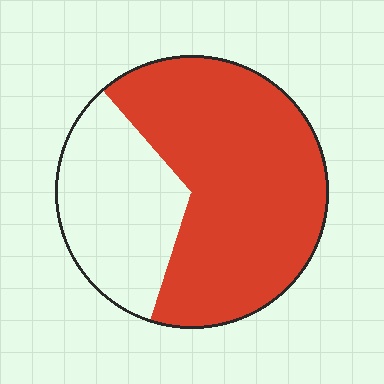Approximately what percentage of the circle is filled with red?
Approximately 65%.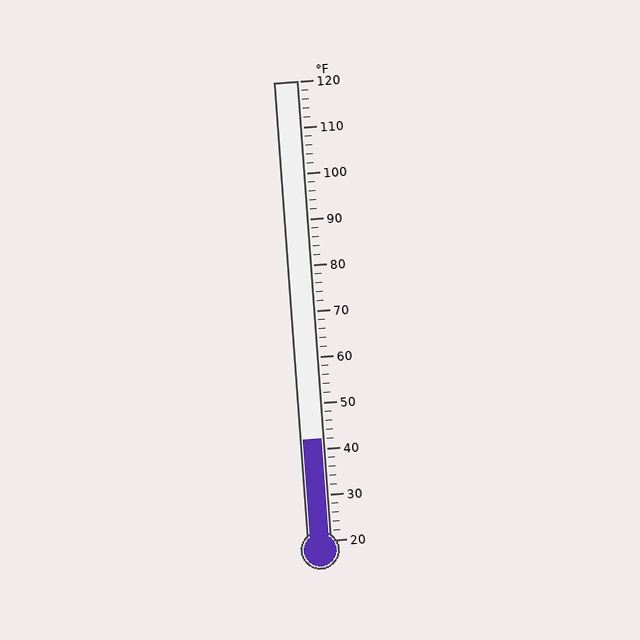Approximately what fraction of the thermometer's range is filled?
The thermometer is filled to approximately 20% of its range.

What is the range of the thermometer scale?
The thermometer scale ranges from 20°F to 120°F.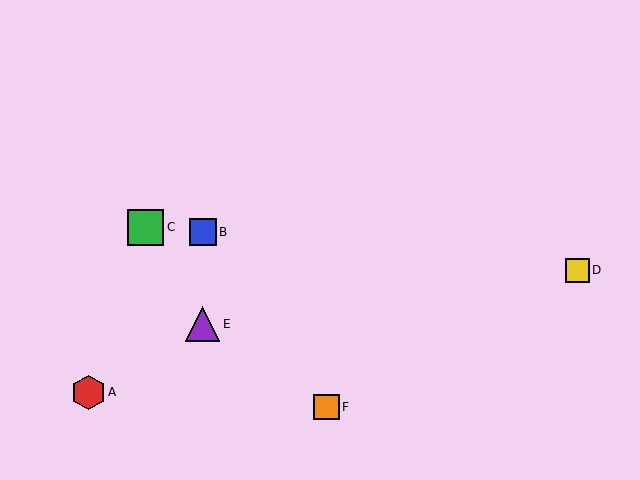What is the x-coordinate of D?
Object D is at x≈577.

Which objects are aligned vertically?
Objects B, E are aligned vertically.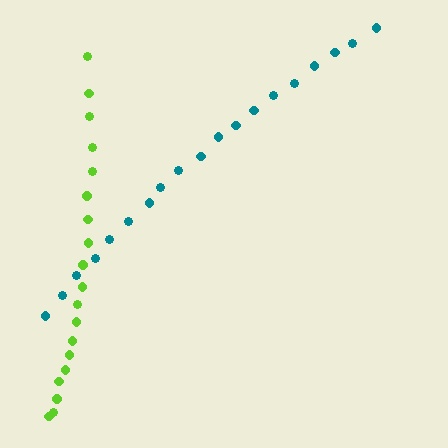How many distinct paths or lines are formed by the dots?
There are 2 distinct paths.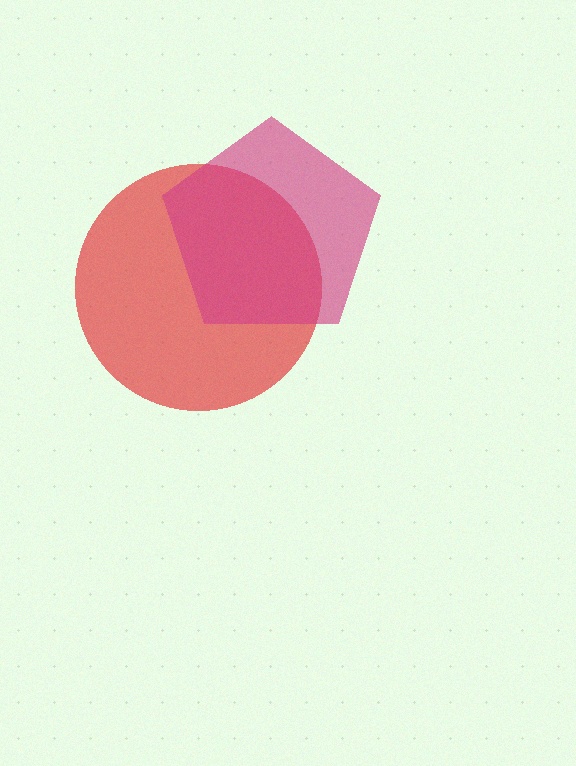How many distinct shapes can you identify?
There are 2 distinct shapes: a red circle, a magenta pentagon.